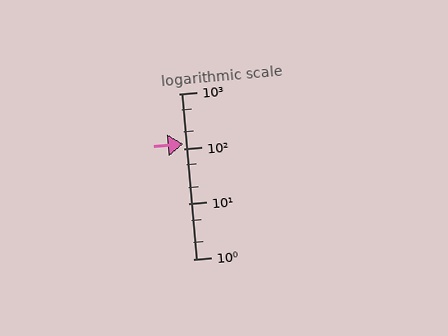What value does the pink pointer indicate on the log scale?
The pointer indicates approximately 120.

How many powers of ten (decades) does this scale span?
The scale spans 3 decades, from 1 to 1000.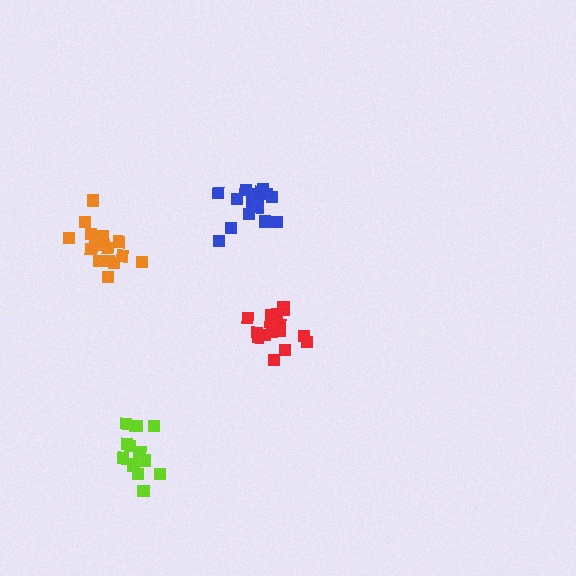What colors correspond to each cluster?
The clusters are colored: red, lime, blue, orange.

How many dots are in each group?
Group 1: 16 dots, Group 2: 14 dots, Group 3: 19 dots, Group 4: 17 dots (66 total).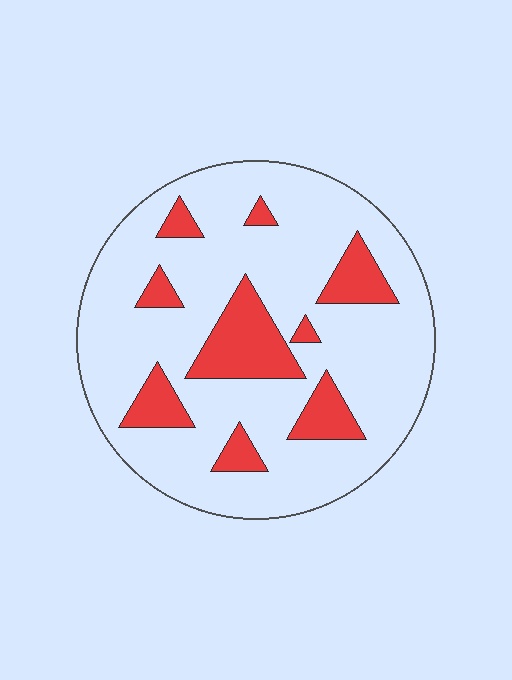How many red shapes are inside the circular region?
9.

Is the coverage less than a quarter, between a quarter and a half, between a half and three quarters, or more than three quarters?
Less than a quarter.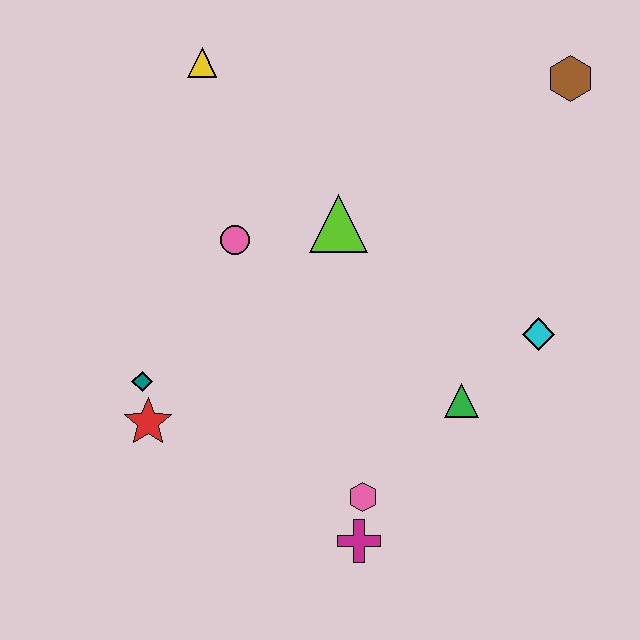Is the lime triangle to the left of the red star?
No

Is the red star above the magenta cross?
Yes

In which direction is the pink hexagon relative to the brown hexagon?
The pink hexagon is below the brown hexagon.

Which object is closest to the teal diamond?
The red star is closest to the teal diamond.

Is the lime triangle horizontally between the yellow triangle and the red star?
No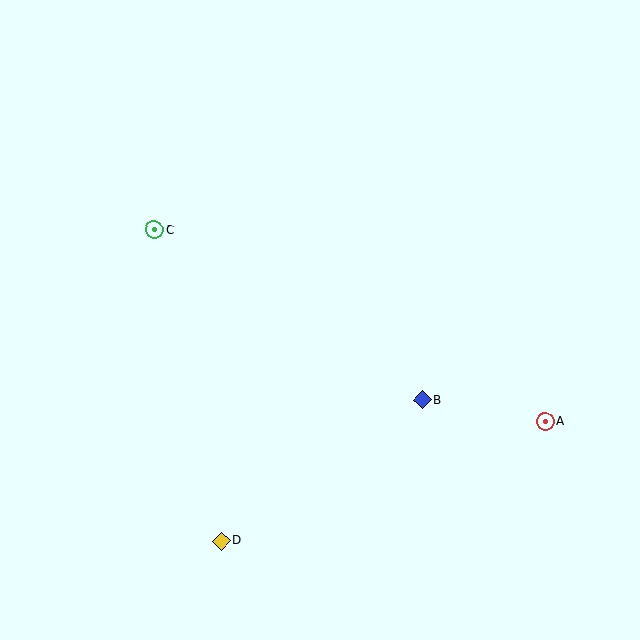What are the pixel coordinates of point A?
Point A is at (545, 421).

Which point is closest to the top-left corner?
Point C is closest to the top-left corner.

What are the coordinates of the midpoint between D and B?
The midpoint between D and B is at (322, 471).